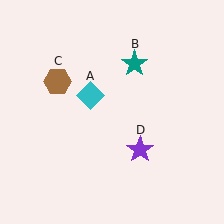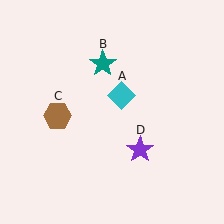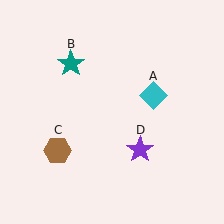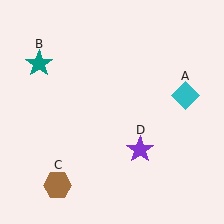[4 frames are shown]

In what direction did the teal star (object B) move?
The teal star (object B) moved left.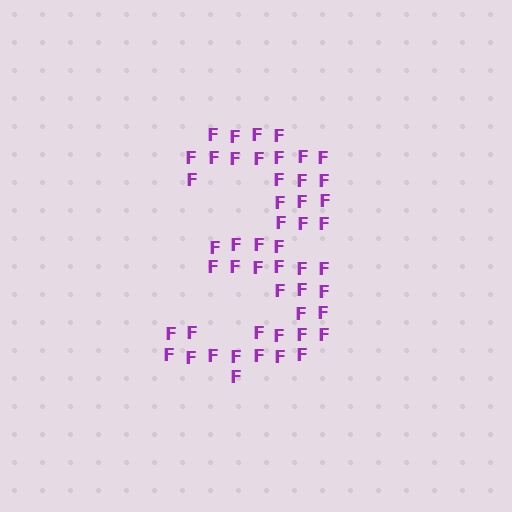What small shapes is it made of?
It is made of small letter F's.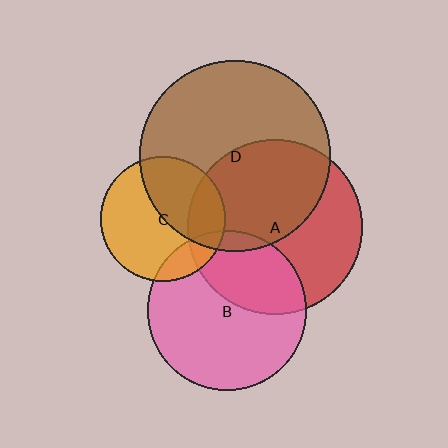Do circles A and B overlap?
Yes.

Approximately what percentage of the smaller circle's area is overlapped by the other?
Approximately 35%.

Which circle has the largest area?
Circle D (brown).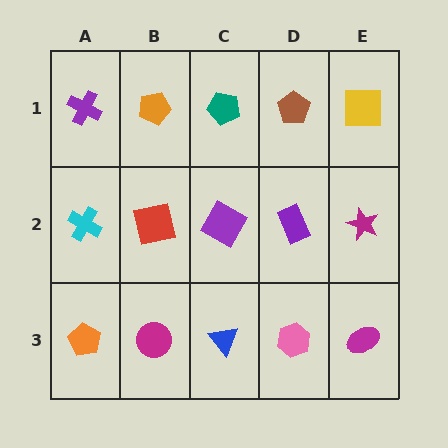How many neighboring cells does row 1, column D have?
3.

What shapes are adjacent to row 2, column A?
A purple cross (row 1, column A), an orange pentagon (row 3, column A), a red square (row 2, column B).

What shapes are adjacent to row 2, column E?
A yellow square (row 1, column E), a magenta ellipse (row 3, column E), a purple rectangle (row 2, column D).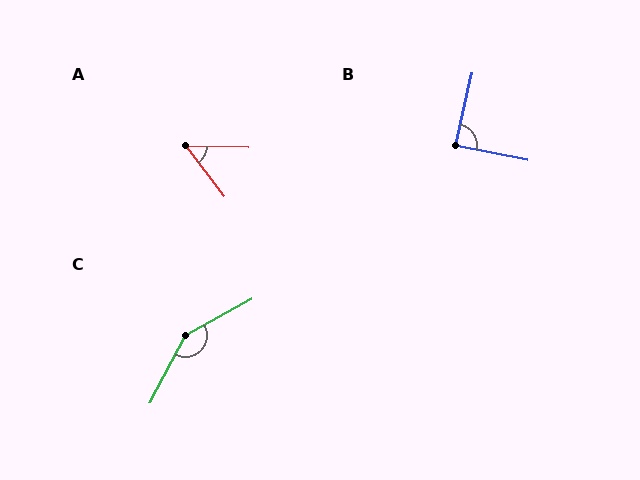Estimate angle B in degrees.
Approximately 88 degrees.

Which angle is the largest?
C, at approximately 146 degrees.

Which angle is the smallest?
A, at approximately 52 degrees.